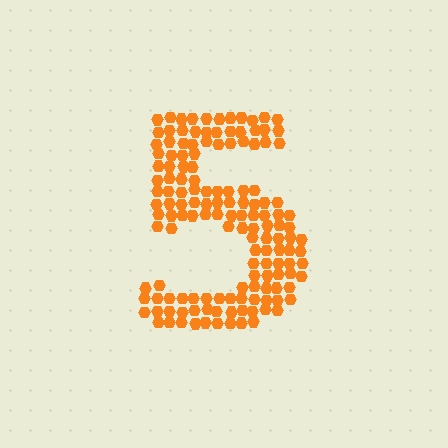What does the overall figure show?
The overall figure shows the digit 5.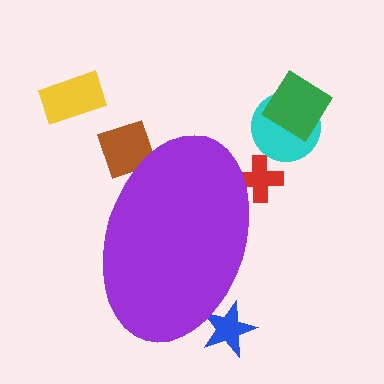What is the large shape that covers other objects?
A purple ellipse.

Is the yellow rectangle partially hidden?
No, the yellow rectangle is fully visible.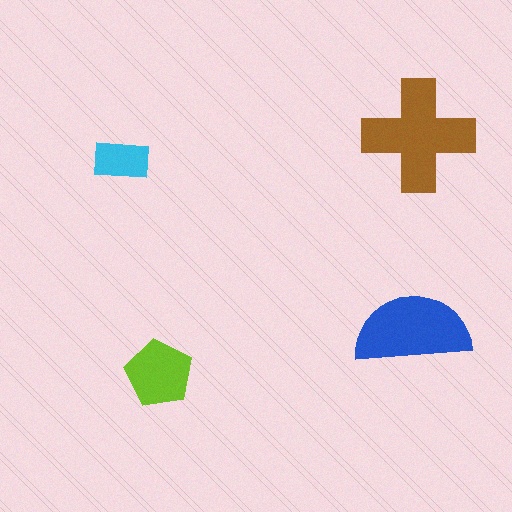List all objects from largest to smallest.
The brown cross, the blue semicircle, the lime pentagon, the cyan rectangle.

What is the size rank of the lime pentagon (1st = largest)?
3rd.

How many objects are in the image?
There are 4 objects in the image.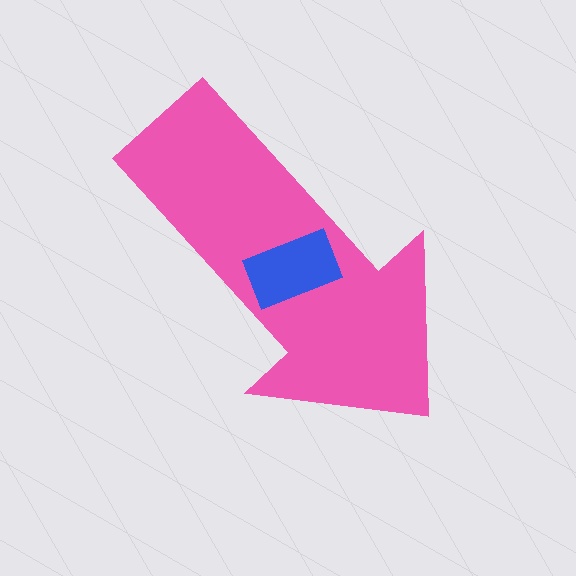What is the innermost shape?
The blue rectangle.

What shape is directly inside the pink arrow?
The blue rectangle.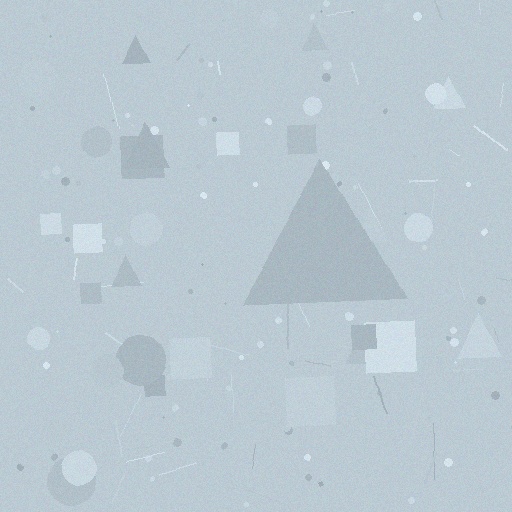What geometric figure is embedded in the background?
A triangle is embedded in the background.